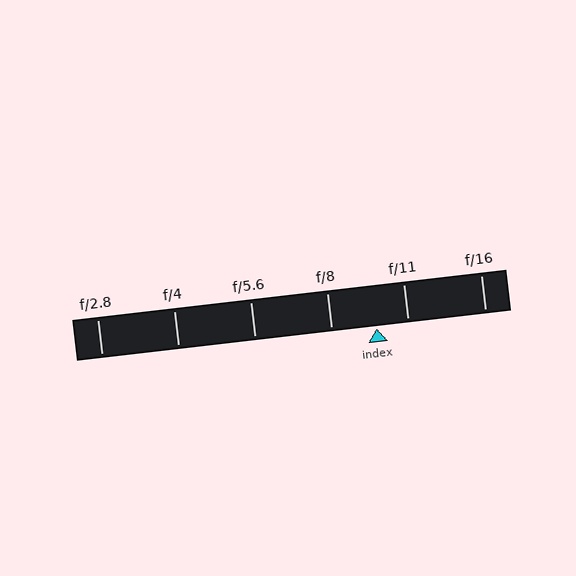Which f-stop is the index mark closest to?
The index mark is closest to f/11.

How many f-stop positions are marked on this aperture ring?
There are 6 f-stop positions marked.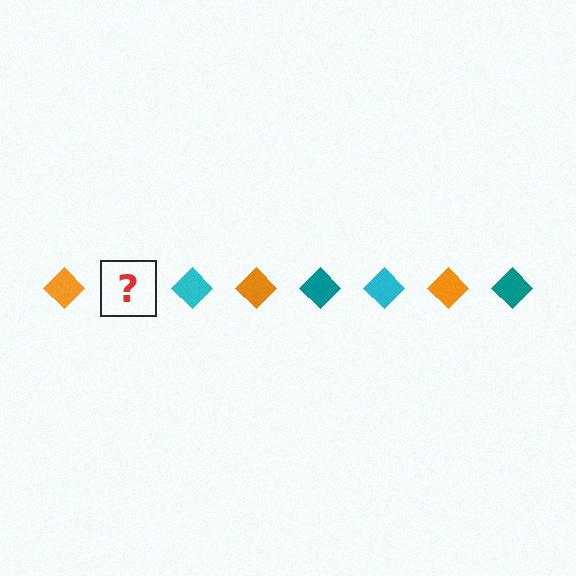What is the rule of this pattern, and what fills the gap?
The rule is that the pattern cycles through orange, teal, cyan diamonds. The gap should be filled with a teal diamond.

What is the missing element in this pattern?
The missing element is a teal diamond.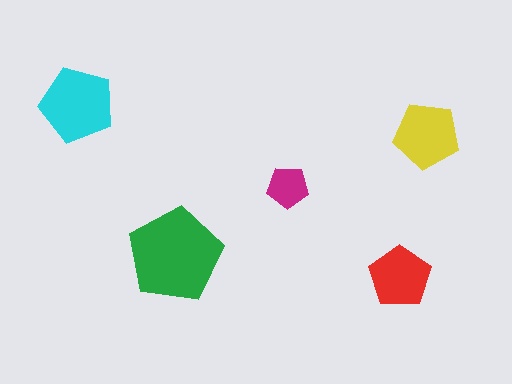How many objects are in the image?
There are 5 objects in the image.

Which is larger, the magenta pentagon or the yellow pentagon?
The yellow one.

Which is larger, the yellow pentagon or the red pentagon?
The yellow one.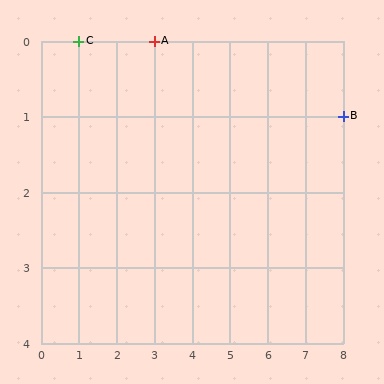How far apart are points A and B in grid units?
Points A and B are 5 columns and 1 row apart (about 5.1 grid units diagonally).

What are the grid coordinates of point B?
Point B is at grid coordinates (8, 1).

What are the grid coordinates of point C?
Point C is at grid coordinates (1, 0).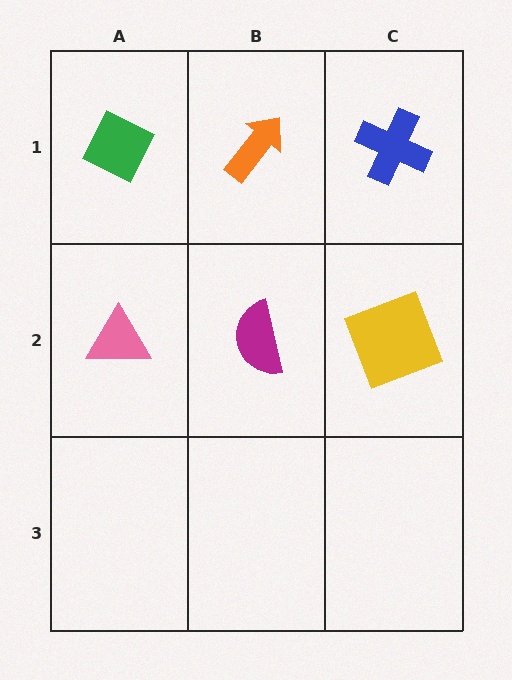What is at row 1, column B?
An orange arrow.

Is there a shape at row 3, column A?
No, that cell is empty.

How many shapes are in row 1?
3 shapes.